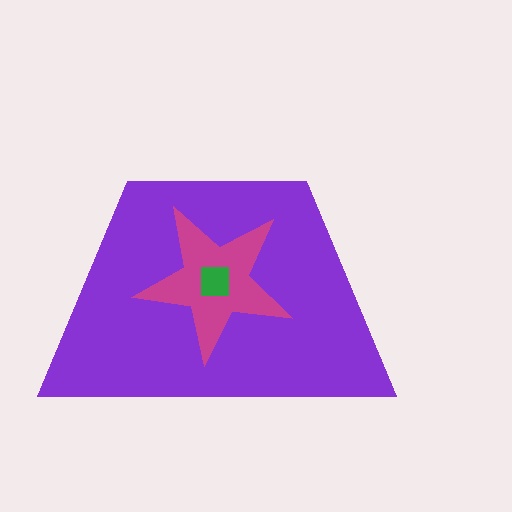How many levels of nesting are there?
3.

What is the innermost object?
The green square.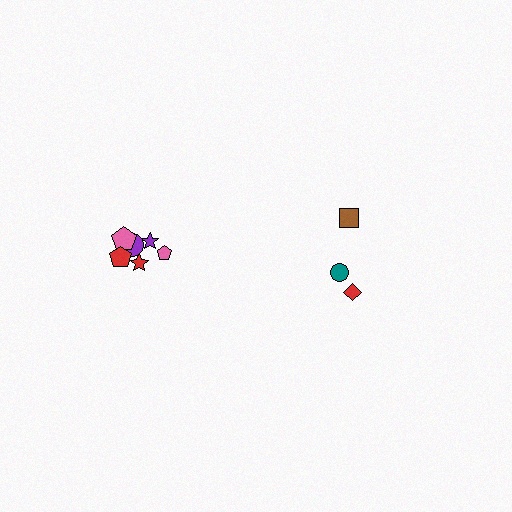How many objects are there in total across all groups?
There are 9 objects.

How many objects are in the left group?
There are 6 objects.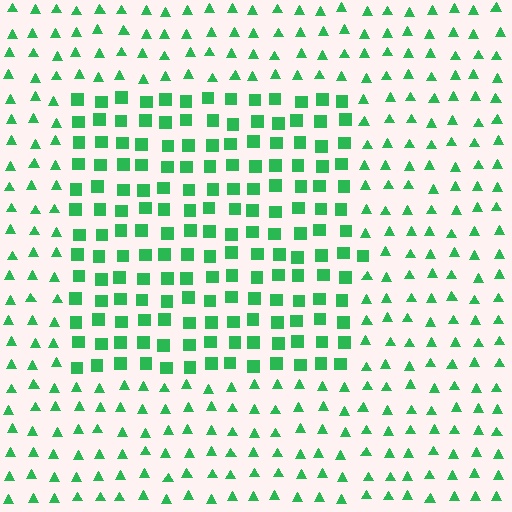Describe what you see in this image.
The image is filled with small green elements arranged in a uniform grid. A rectangle-shaped region contains squares, while the surrounding area contains triangles. The boundary is defined purely by the change in element shape.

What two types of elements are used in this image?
The image uses squares inside the rectangle region and triangles outside it.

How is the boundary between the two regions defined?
The boundary is defined by a change in element shape: squares inside vs. triangles outside. All elements share the same color and spacing.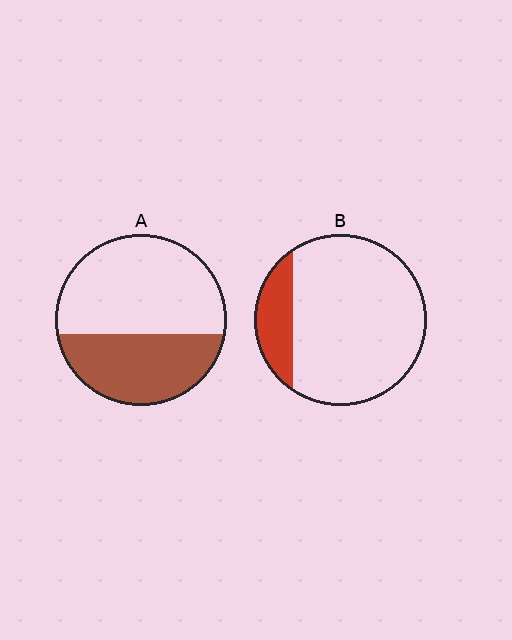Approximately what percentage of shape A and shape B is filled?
A is approximately 40% and B is approximately 15%.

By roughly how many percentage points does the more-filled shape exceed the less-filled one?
By roughly 25 percentage points (A over B).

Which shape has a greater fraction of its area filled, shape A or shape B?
Shape A.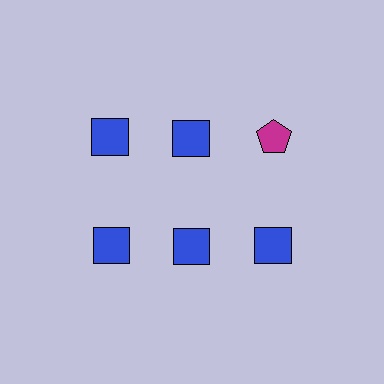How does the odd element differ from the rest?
It differs in both color (magenta instead of blue) and shape (pentagon instead of square).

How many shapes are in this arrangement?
There are 6 shapes arranged in a grid pattern.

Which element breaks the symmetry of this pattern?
The magenta pentagon in the top row, center column breaks the symmetry. All other shapes are blue squares.